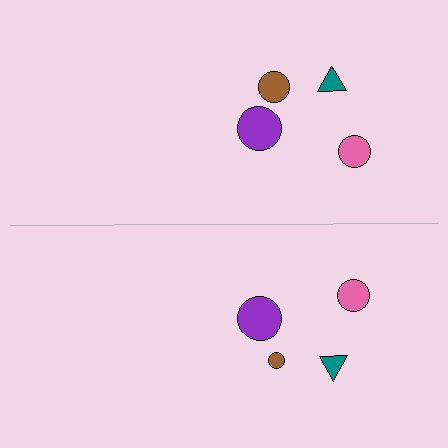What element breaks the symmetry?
The brown circle on the bottom side has a different size than its mirror counterpart.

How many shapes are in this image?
There are 8 shapes in this image.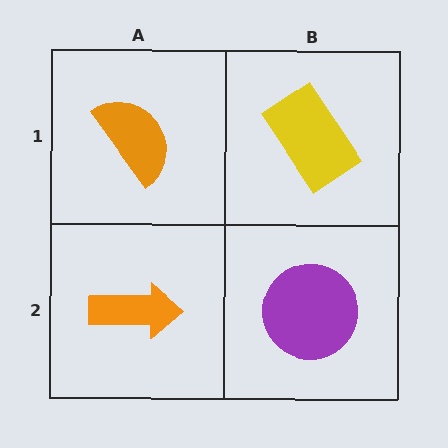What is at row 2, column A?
An orange arrow.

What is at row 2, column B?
A purple circle.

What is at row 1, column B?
A yellow rectangle.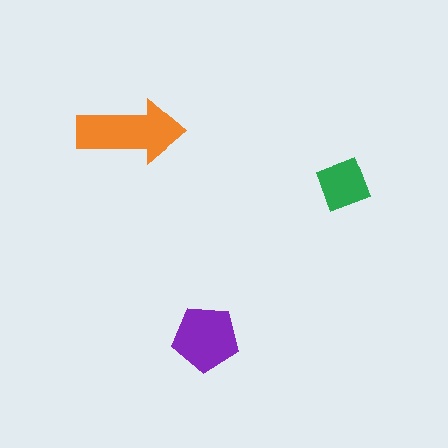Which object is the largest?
The orange arrow.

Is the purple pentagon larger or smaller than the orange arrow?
Smaller.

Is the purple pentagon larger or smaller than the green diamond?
Larger.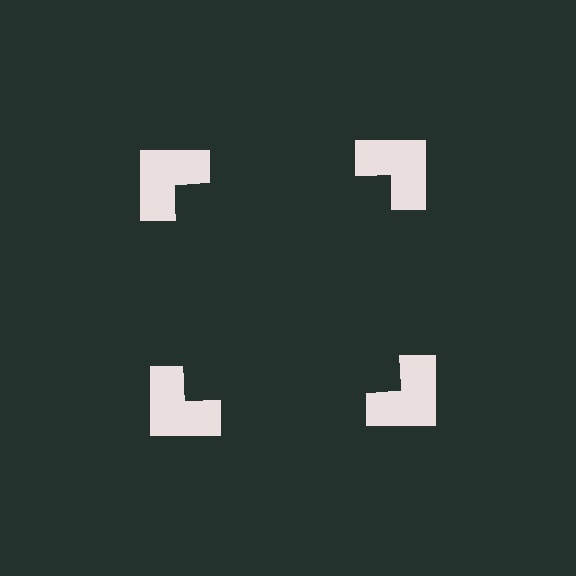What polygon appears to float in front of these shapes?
An illusory square — its edges are inferred from the aligned wedge cuts in the notched squares, not physically drawn.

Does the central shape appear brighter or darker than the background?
It typically appears slightly darker than the background, even though no actual brightness change is drawn.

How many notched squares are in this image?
There are 4 — one at each vertex of the illusory square.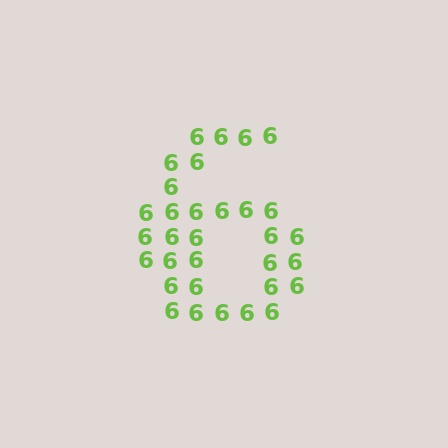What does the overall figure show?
The overall figure shows the digit 6.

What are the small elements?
The small elements are digit 6's.